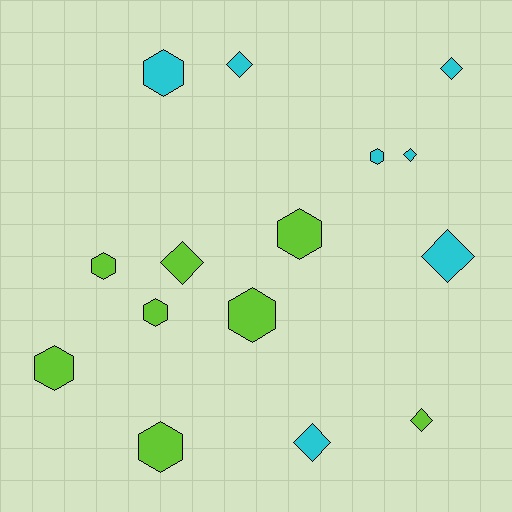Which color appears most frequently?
Lime, with 8 objects.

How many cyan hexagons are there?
There are 2 cyan hexagons.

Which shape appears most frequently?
Hexagon, with 8 objects.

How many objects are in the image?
There are 15 objects.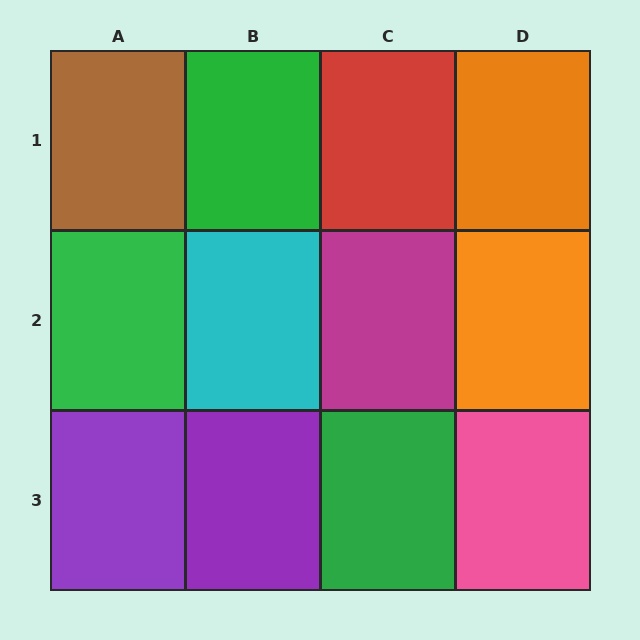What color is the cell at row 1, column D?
Orange.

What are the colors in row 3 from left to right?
Purple, purple, green, pink.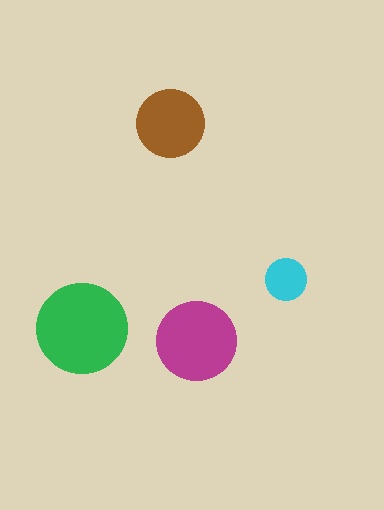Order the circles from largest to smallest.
the green one, the magenta one, the brown one, the cyan one.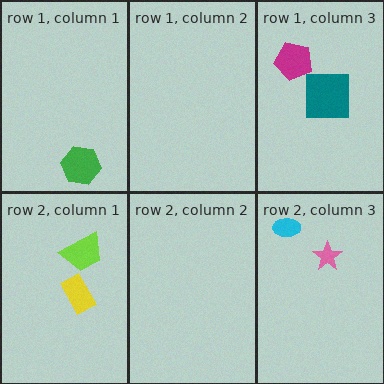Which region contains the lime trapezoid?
The row 2, column 1 region.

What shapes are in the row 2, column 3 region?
The cyan ellipse, the pink star.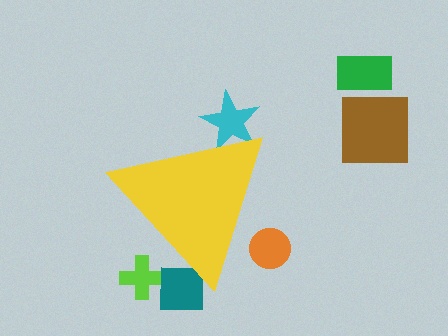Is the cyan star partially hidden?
Yes, the cyan star is partially hidden behind the yellow triangle.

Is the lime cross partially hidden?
Yes, the lime cross is partially hidden behind the yellow triangle.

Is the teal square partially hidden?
Yes, the teal square is partially hidden behind the yellow triangle.